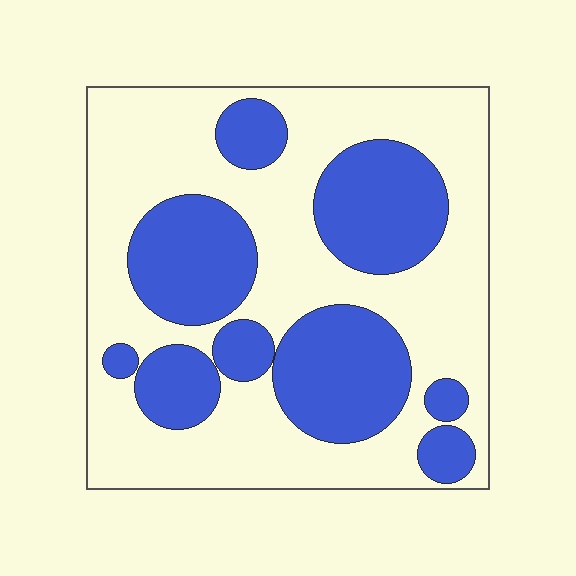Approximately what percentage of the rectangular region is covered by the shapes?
Approximately 40%.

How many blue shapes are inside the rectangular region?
9.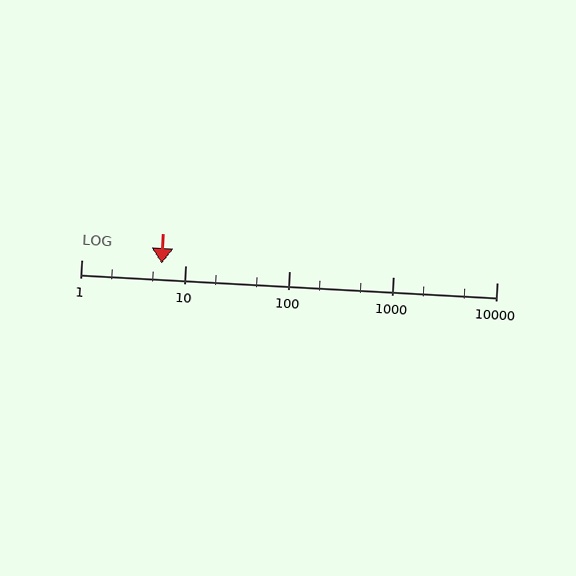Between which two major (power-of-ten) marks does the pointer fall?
The pointer is between 1 and 10.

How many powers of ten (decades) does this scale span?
The scale spans 4 decades, from 1 to 10000.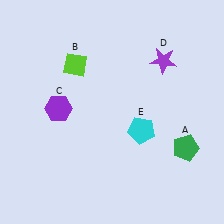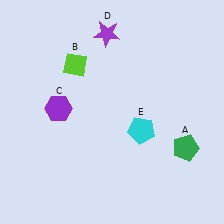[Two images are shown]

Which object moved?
The purple star (D) moved left.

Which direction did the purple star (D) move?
The purple star (D) moved left.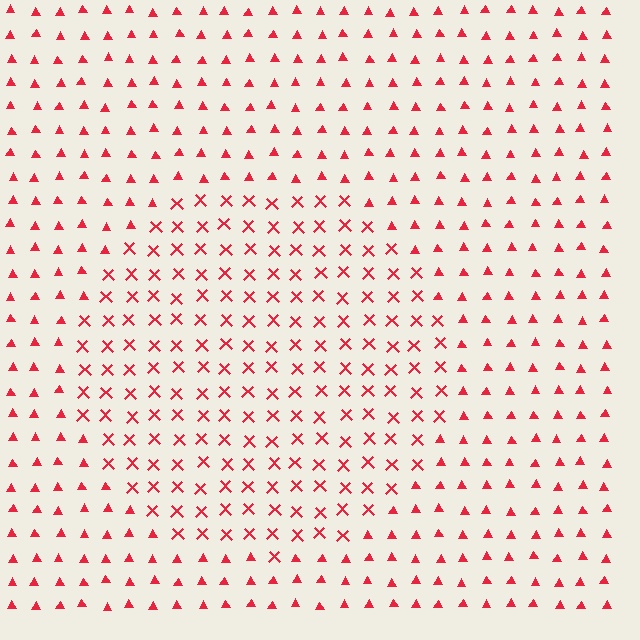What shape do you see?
I see a circle.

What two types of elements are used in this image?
The image uses X marks inside the circle region and triangles outside it.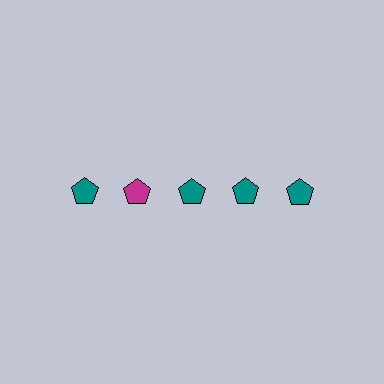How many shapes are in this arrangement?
There are 5 shapes arranged in a grid pattern.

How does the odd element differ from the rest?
It has a different color: magenta instead of teal.